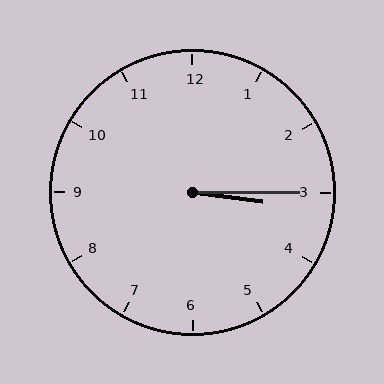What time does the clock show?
3:15.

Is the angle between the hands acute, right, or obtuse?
It is acute.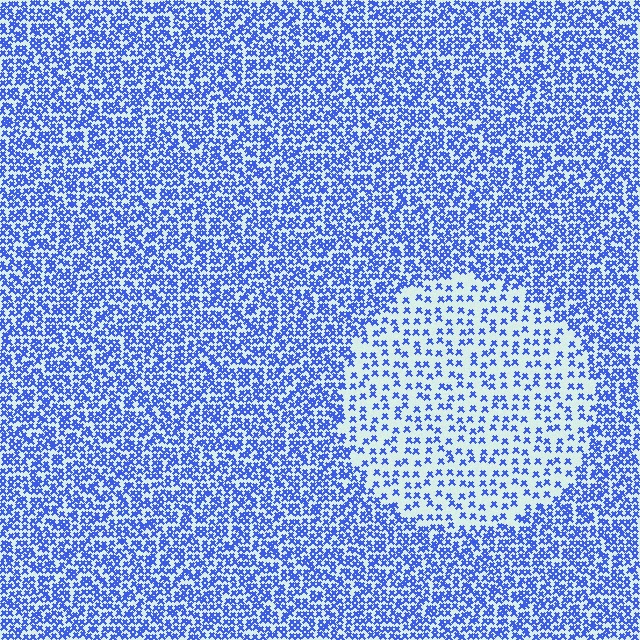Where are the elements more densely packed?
The elements are more densely packed outside the circle boundary.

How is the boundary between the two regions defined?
The boundary is defined by a change in element density (approximately 2.3x ratio). All elements are the same color, size, and shape.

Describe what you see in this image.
The image contains small blue elements arranged at two different densities. A circle-shaped region is visible where the elements are less densely packed than the surrounding area.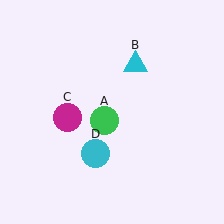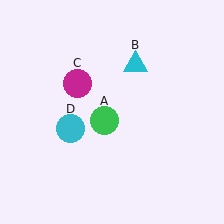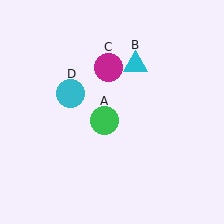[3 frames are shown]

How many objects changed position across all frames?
2 objects changed position: magenta circle (object C), cyan circle (object D).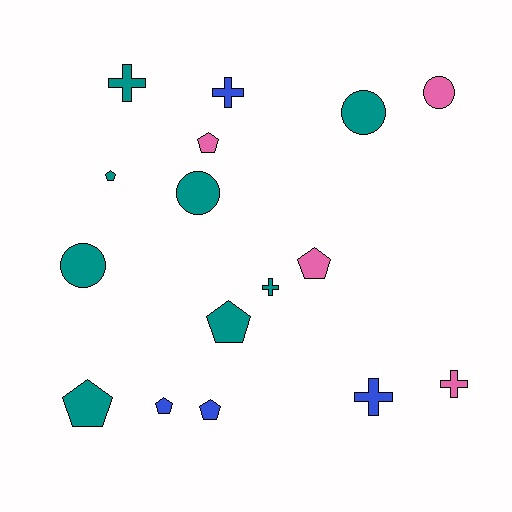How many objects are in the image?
There are 16 objects.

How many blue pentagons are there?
There are 2 blue pentagons.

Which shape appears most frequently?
Pentagon, with 7 objects.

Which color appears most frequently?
Teal, with 8 objects.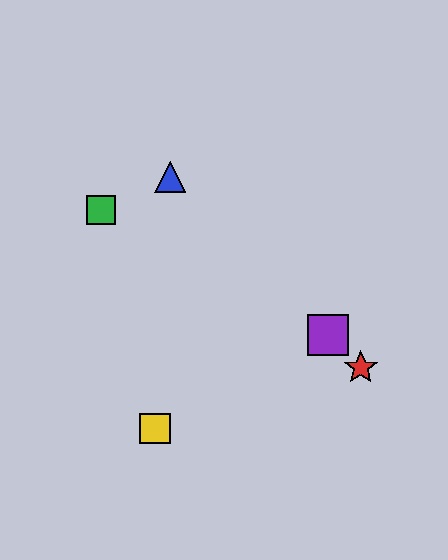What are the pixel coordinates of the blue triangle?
The blue triangle is at (170, 177).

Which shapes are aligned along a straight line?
The red star, the blue triangle, the purple square are aligned along a straight line.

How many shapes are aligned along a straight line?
3 shapes (the red star, the blue triangle, the purple square) are aligned along a straight line.